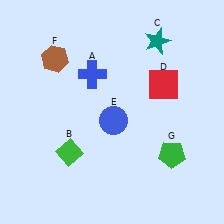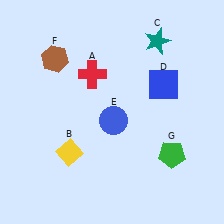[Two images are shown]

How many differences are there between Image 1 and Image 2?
There are 3 differences between the two images.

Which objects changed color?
A changed from blue to red. B changed from green to yellow. D changed from red to blue.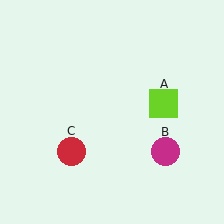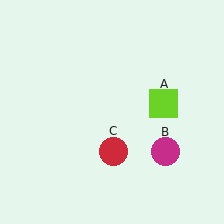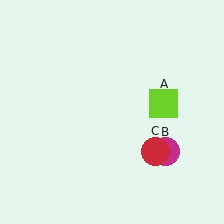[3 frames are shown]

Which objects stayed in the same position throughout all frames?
Lime square (object A) and magenta circle (object B) remained stationary.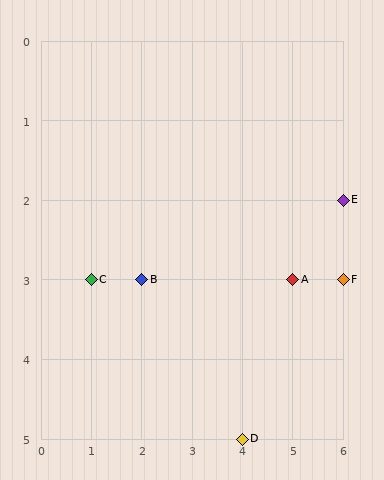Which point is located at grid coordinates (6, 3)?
Point F is at (6, 3).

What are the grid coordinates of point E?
Point E is at grid coordinates (6, 2).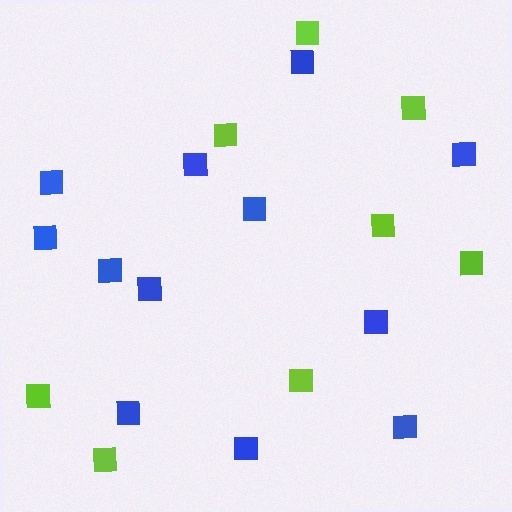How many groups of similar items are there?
There are 2 groups: one group of blue squares (12) and one group of lime squares (8).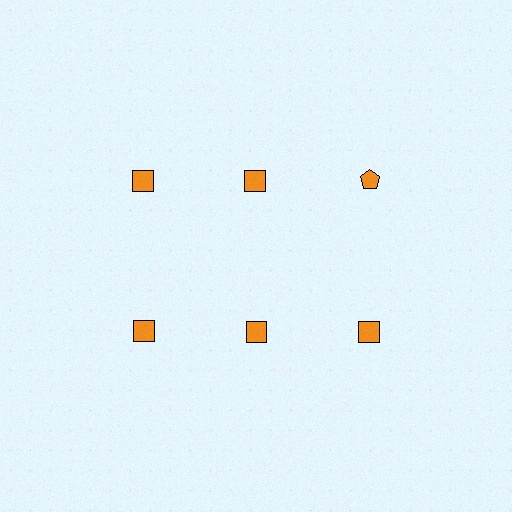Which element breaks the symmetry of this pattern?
The orange pentagon in the top row, center column breaks the symmetry. All other shapes are orange squares.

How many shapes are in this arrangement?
There are 6 shapes arranged in a grid pattern.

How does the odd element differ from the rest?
It has a different shape: pentagon instead of square.